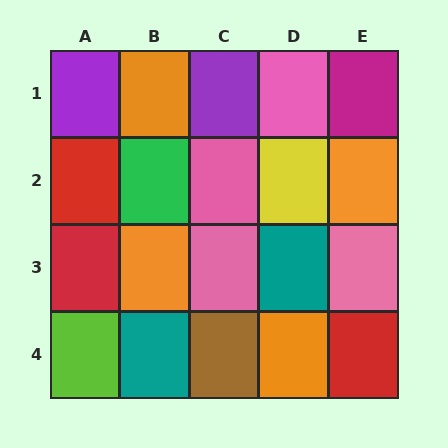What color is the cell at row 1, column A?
Purple.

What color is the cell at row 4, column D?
Orange.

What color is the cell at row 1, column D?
Pink.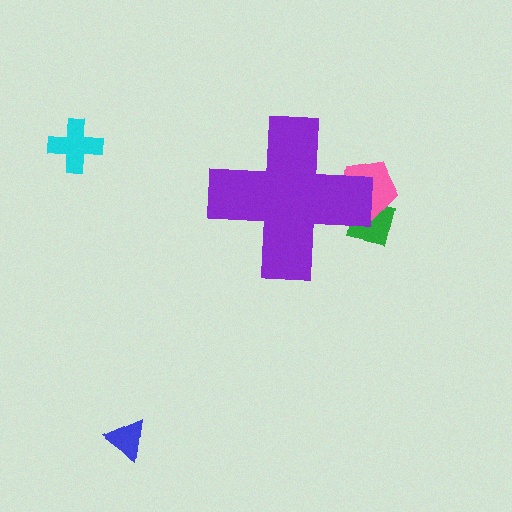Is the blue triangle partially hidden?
No, the blue triangle is fully visible.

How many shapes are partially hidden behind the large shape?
2 shapes are partially hidden.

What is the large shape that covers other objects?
A purple cross.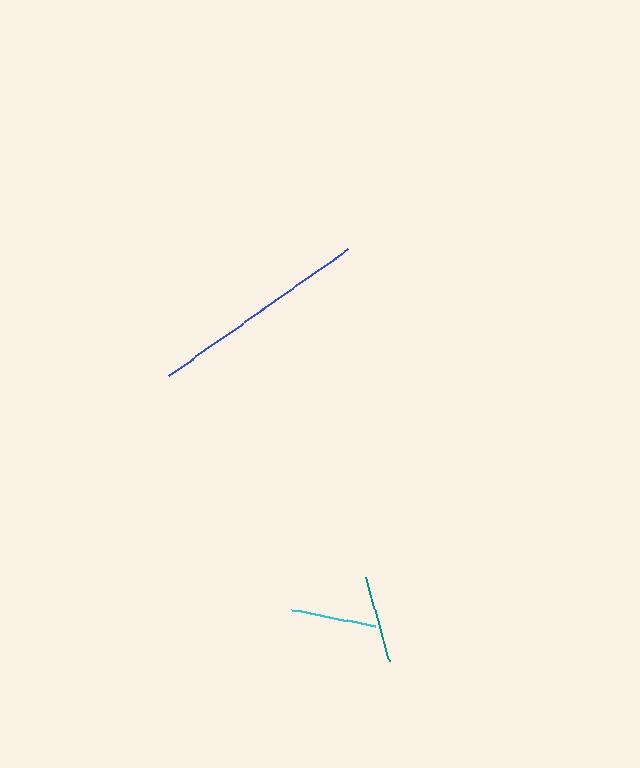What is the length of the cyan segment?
The cyan segment is approximately 86 pixels long.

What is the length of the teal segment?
The teal segment is approximately 87 pixels long.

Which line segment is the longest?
The blue line is the longest at approximately 219 pixels.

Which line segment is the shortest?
The cyan line is the shortest at approximately 86 pixels.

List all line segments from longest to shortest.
From longest to shortest: blue, teal, cyan.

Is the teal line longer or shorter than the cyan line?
The teal line is longer than the cyan line.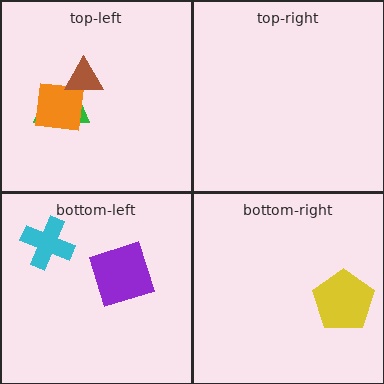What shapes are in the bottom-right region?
The yellow pentagon.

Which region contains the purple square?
The bottom-left region.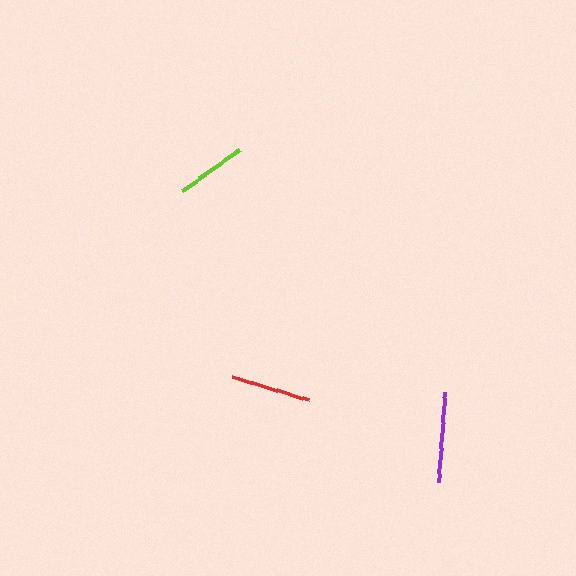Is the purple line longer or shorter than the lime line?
The purple line is longer than the lime line.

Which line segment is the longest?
The purple line is the longest at approximately 90 pixels.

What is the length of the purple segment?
The purple segment is approximately 90 pixels long.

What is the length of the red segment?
The red segment is approximately 80 pixels long.